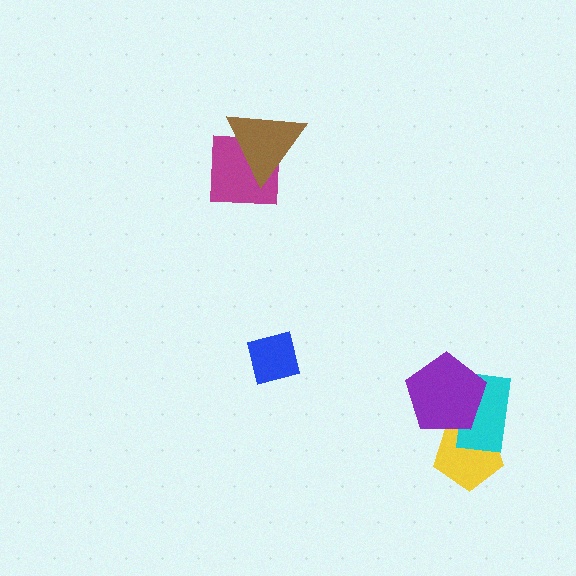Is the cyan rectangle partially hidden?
Yes, it is partially covered by another shape.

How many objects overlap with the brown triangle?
1 object overlaps with the brown triangle.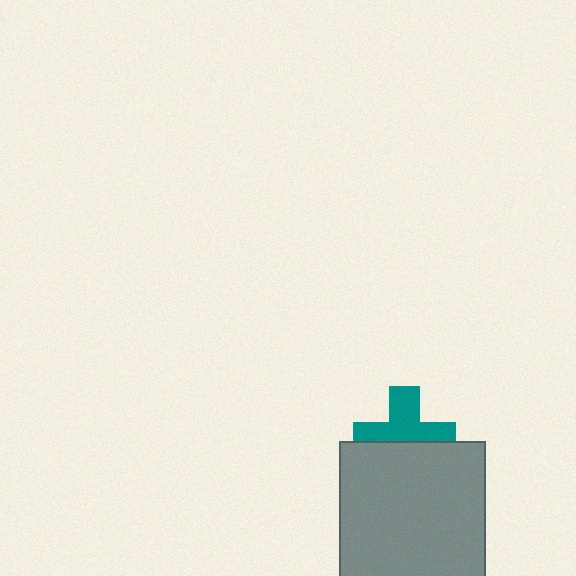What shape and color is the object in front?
The object in front is a gray square.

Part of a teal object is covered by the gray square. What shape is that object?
It is a cross.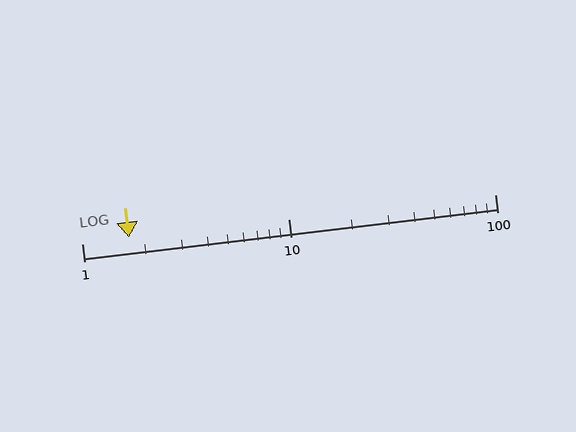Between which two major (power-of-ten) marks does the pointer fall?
The pointer is between 1 and 10.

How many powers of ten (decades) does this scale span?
The scale spans 2 decades, from 1 to 100.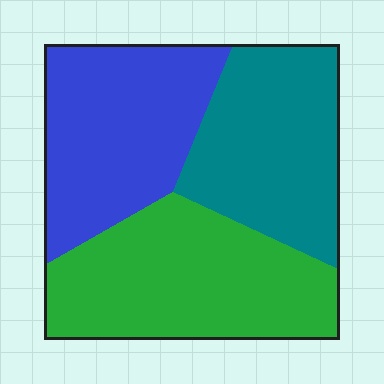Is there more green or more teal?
Green.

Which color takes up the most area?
Green, at roughly 35%.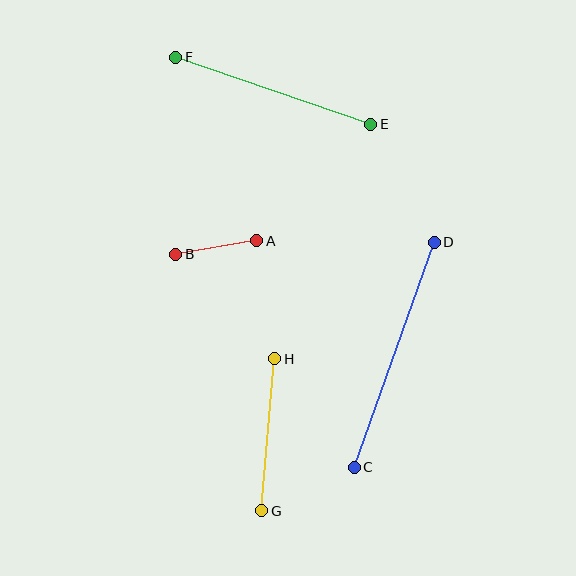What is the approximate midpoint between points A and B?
The midpoint is at approximately (216, 247) pixels.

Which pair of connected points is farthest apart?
Points C and D are farthest apart.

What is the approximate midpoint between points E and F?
The midpoint is at approximately (273, 91) pixels.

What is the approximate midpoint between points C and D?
The midpoint is at approximately (394, 355) pixels.